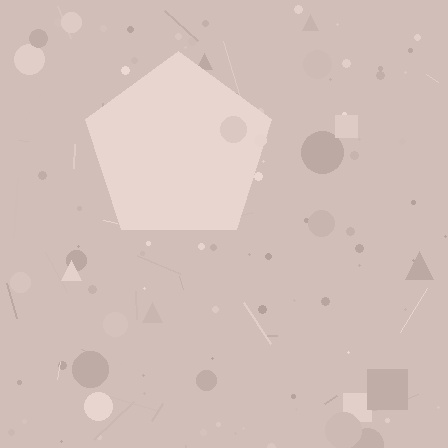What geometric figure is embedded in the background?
A pentagon is embedded in the background.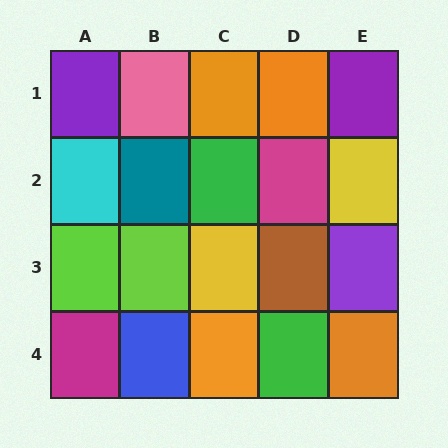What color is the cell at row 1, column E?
Purple.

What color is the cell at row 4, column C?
Orange.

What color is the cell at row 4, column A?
Magenta.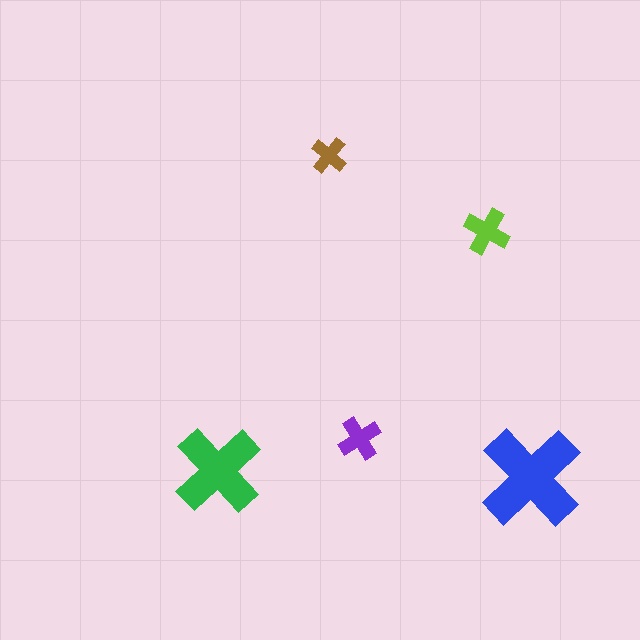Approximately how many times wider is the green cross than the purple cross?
About 2 times wider.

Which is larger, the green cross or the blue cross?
The blue one.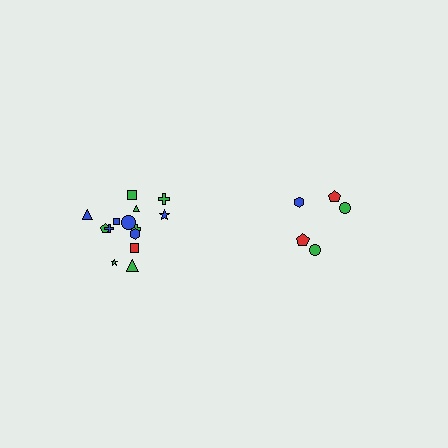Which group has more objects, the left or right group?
The left group.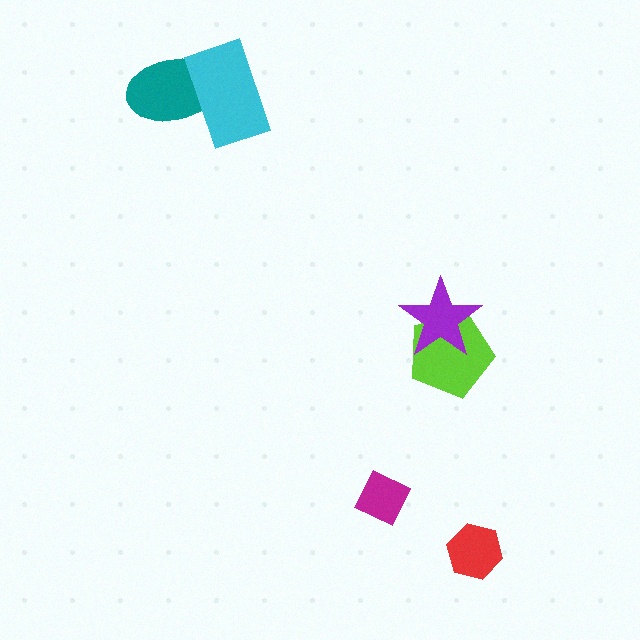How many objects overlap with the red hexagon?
0 objects overlap with the red hexagon.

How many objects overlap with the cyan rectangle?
1 object overlaps with the cyan rectangle.